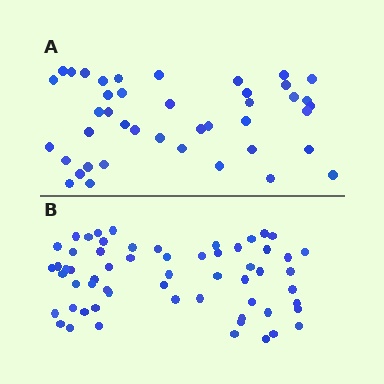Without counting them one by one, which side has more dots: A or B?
Region B (the bottom region) has more dots.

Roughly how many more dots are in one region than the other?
Region B has approximately 20 more dots than region A.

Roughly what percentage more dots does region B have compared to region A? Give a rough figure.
About 45% more.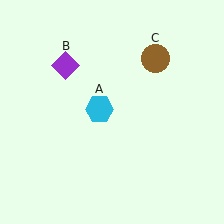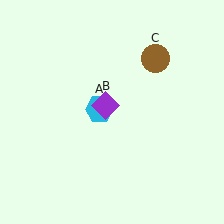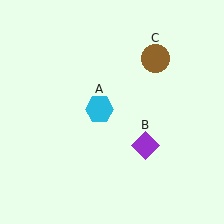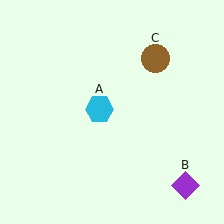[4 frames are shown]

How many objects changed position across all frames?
1 object changed position: purple diamond (object B).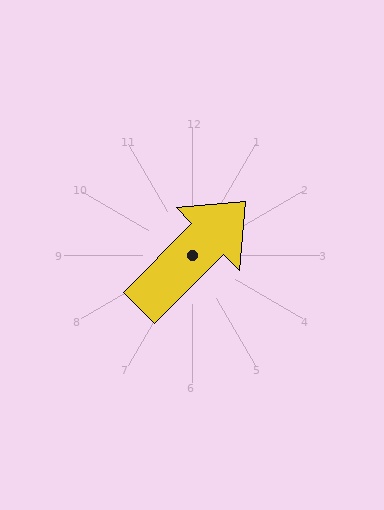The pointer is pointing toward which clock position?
Roughly 1 o'clock.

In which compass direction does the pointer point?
Northeast.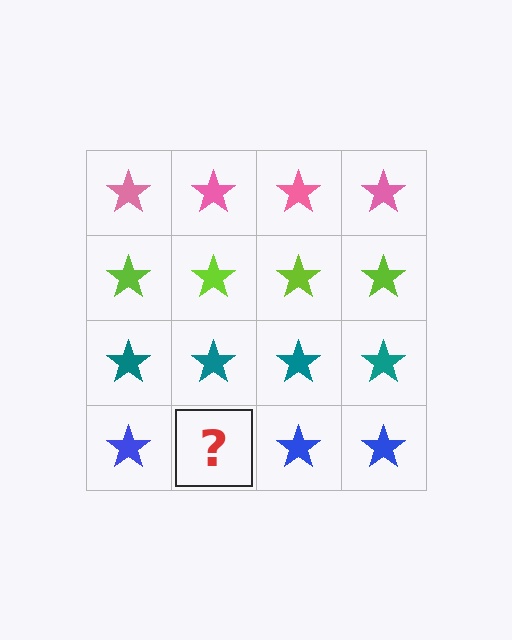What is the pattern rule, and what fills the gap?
The rule is that each row has a consistent color. The gap should be filled with a blue star.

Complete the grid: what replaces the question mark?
The question mark should be replaced with a blue star.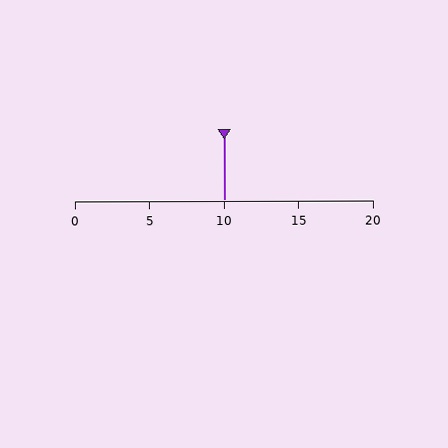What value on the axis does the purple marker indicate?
The marker indicates approximately 10.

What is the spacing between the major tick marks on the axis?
The major ticks are spaced 5 apart.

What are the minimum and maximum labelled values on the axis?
The axis runs from 0 to 20.